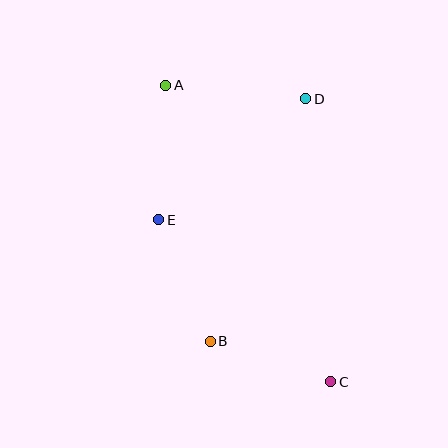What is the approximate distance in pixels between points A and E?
The distance between A and E is approximately 135 pixels.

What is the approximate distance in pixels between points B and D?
The distance between B and D is approximately 261 pixels.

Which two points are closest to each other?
Points B and C are closest to each other.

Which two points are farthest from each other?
Points A and C are farthest from each other.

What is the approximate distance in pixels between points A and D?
The distance between A and D is approximately 141 pixels.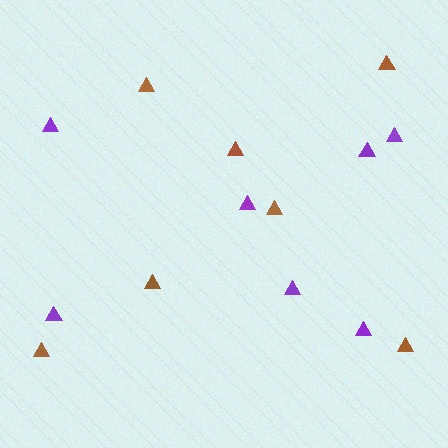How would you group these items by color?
There are 2 groups: one group of purple triangles (7) and one group of brown triangles (7).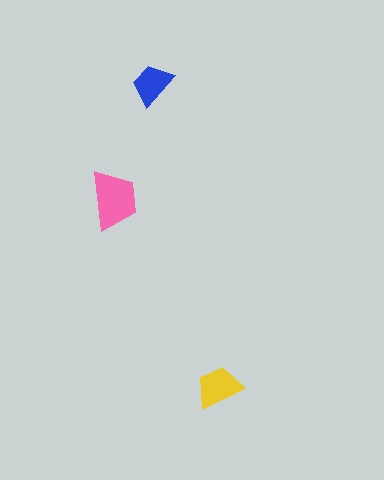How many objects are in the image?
There are 3 objects in the image.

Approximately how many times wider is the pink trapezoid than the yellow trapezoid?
About 1.5 times wider.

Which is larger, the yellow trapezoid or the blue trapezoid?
The yellow one.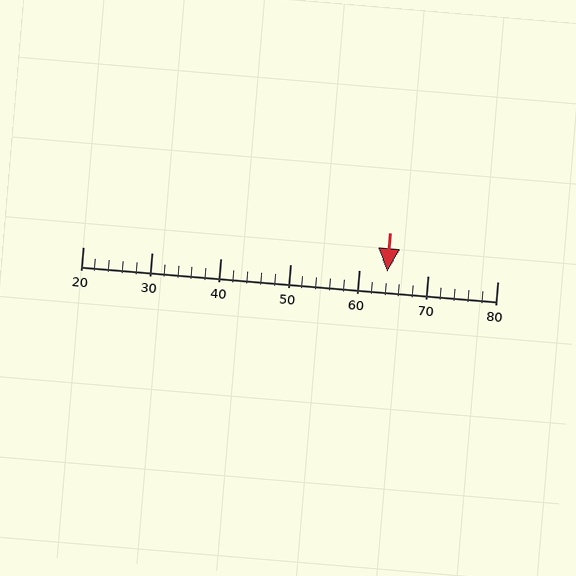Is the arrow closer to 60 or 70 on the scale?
The arrow is closer to 60.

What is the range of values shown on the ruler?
The ruler shows values from 20 to 80.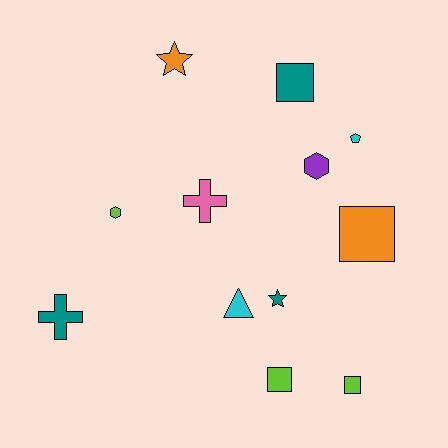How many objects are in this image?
There are 12 objects.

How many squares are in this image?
There are 4 squares.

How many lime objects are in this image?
There are 3 lime objects.